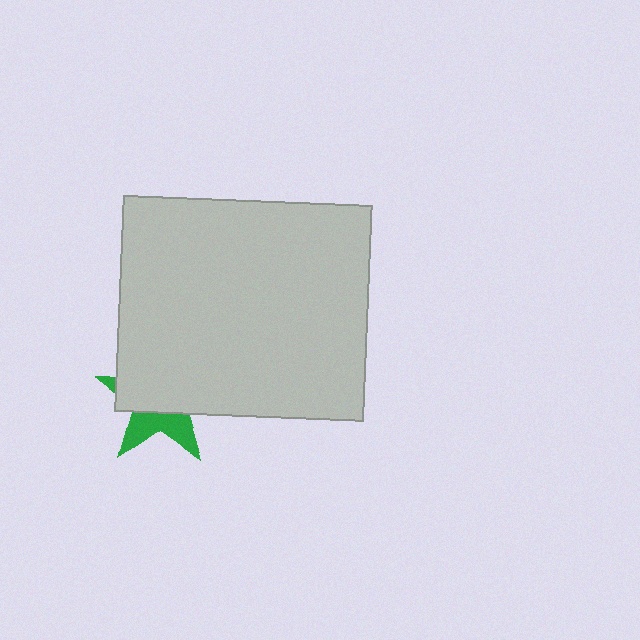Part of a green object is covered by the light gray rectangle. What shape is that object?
It is a star.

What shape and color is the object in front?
The object in front is a light gray rectangle.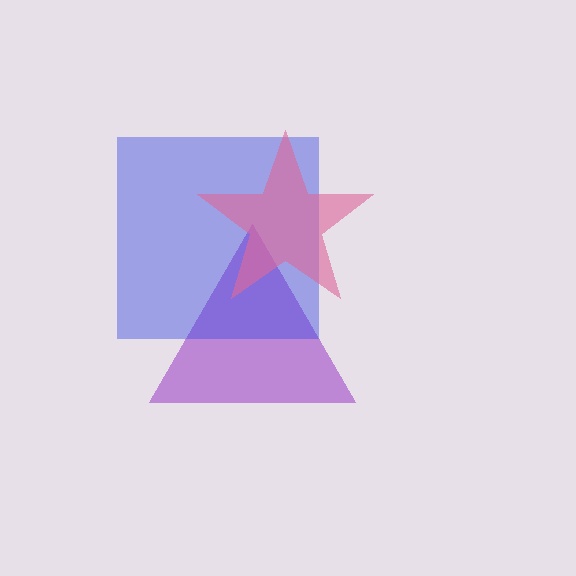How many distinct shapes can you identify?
There are 3 distinct shapes: a purple triangle, a blue square, a pink star.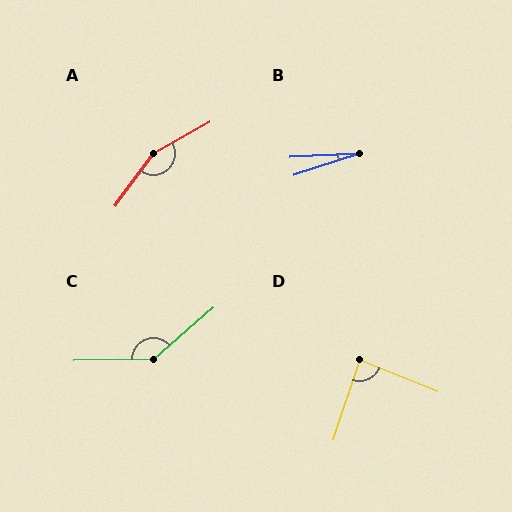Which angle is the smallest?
B, at approximately 15 degrees.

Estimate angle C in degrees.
Approximately 140 degrees.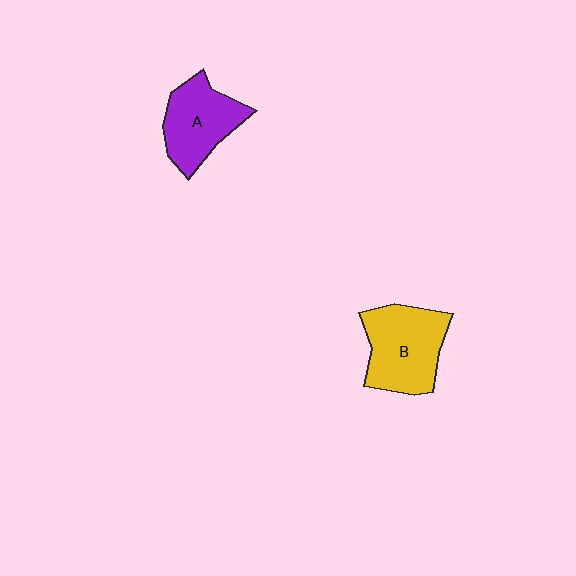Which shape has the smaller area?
Shape A (purple).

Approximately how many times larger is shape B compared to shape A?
Approximately 1.2 times.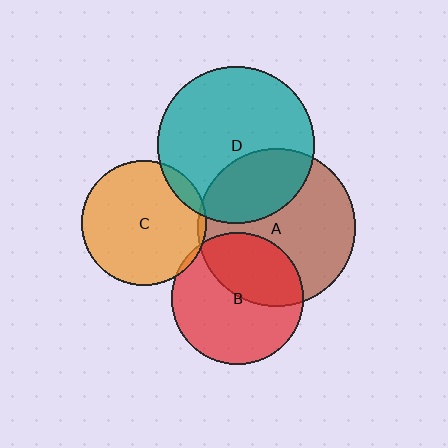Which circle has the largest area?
Circle A (brown).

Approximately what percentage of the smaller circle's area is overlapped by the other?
Approximately 40%.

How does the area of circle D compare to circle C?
Approximately 1.6 times.